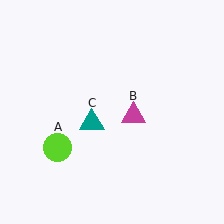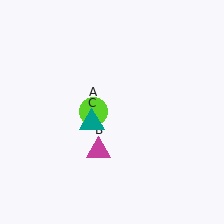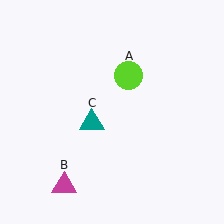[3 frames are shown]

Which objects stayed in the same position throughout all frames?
Teal triangle (object C) remained stationary.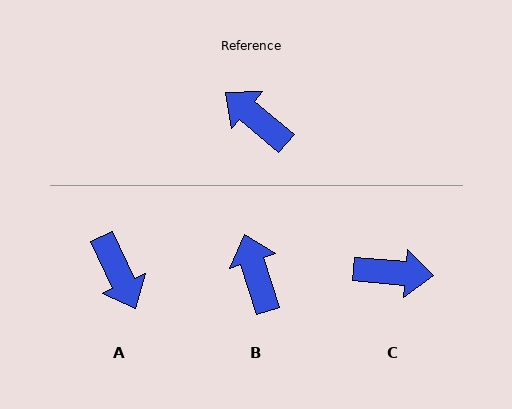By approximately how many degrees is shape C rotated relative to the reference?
Approximately 145 degrees clockwise.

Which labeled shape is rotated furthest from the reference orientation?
A, about 155 degrees away.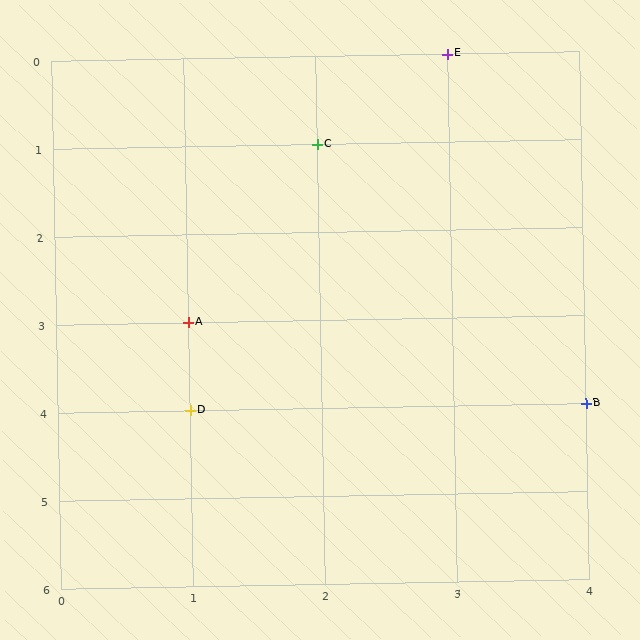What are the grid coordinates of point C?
Point C is at grid coordinates (2, 1).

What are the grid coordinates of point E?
Point E is at grid coordinates (3, 0).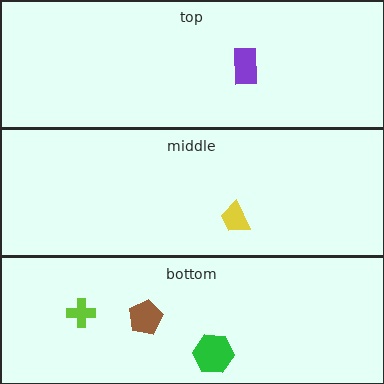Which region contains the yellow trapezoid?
The middle region.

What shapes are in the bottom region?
The lime cross, the green hexagon, the brown pentagon.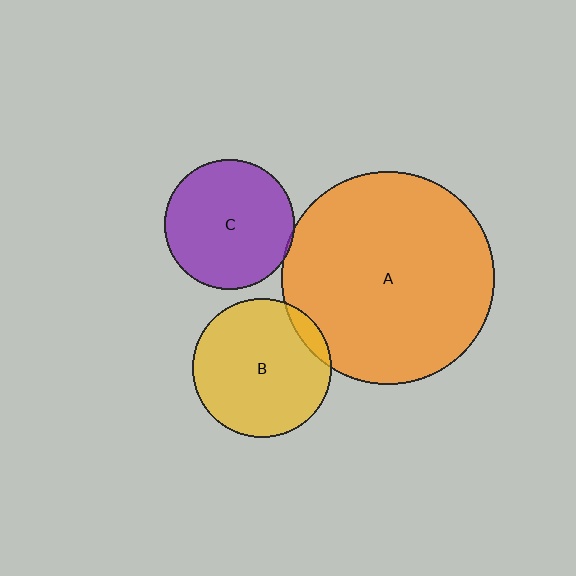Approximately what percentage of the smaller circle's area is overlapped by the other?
Approximately 10%.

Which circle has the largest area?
Circle A (orange).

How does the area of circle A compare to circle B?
Approximately 2.3 times.